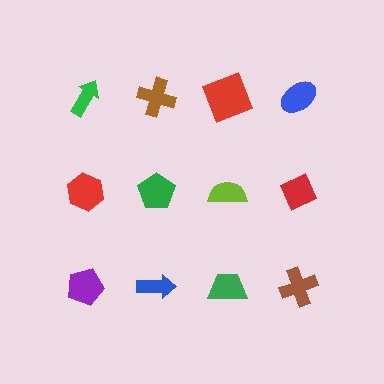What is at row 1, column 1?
A green arrow.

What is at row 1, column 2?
A brown cross.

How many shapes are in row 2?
4 shapes.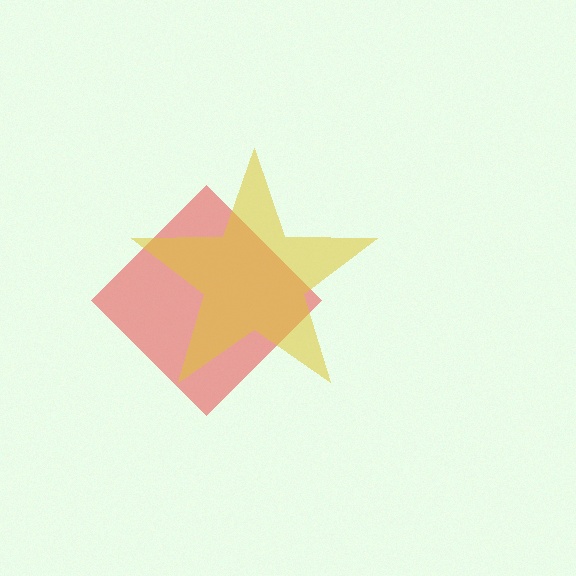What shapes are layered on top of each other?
The layered shapes are: a red diamond, a yellow star.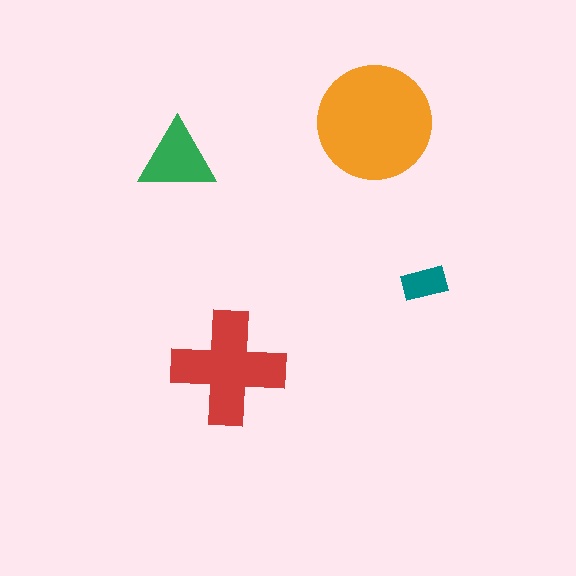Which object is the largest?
The orange circle.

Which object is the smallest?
The teal rectangle.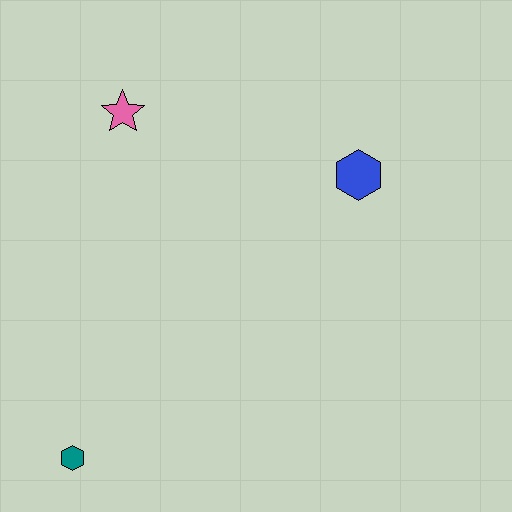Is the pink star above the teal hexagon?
Yes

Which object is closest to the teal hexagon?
The pink star is closest to the teal hexagon.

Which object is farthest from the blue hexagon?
The teal hexagon is farthest from the blue hexagon.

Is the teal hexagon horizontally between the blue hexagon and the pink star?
No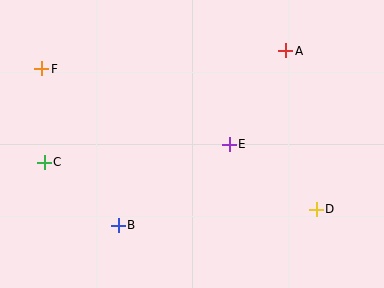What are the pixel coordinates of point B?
Point B is at (118, 225).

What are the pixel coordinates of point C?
Point C is at (44, 162).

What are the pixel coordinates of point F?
Point F is at (42, 69).